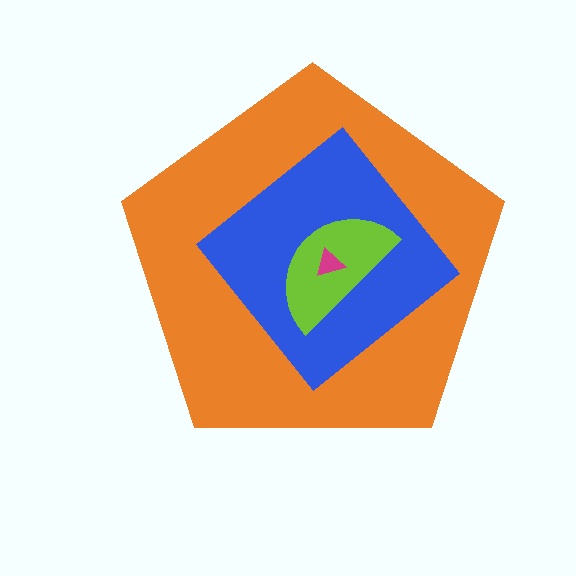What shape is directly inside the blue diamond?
The lime semicircle.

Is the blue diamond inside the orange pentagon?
Yes.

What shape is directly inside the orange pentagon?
The blue diamond.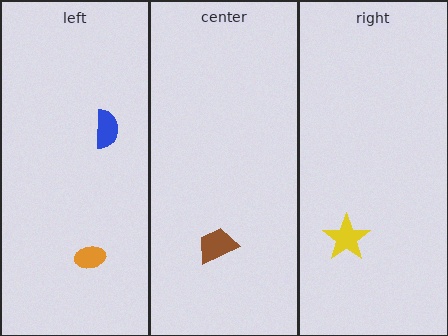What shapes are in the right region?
The yellow star.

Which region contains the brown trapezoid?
The center region.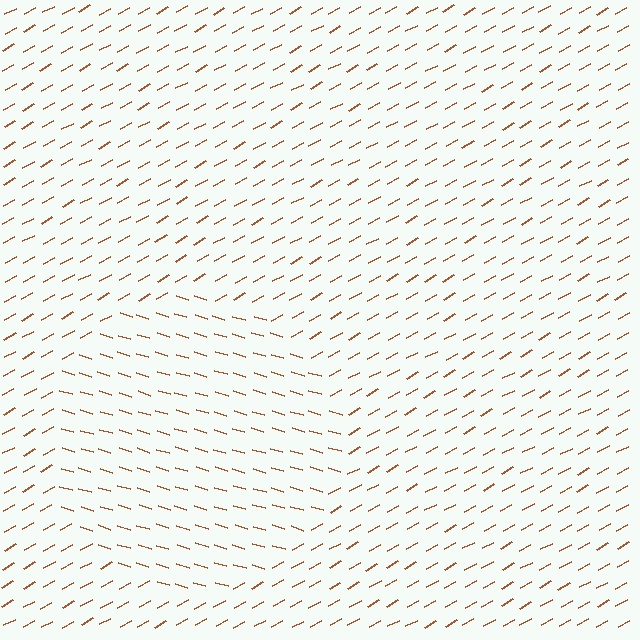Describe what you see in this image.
The image is filled with small brown line segments. A circle region in the image has lines oriented differently from the surrounding lines, creating a visible texture boundary.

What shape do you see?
I see a circle.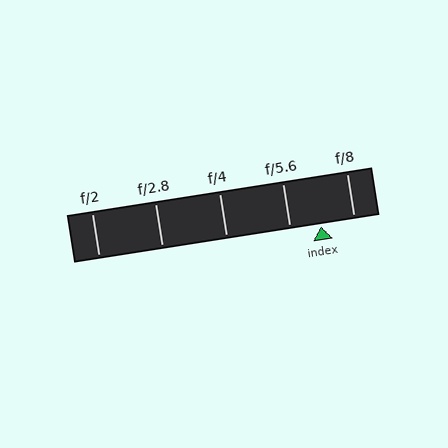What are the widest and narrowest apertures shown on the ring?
The widest aperture shown is f/2 and the narrowest is f/8.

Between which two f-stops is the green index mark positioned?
The index mark is between f/5.6 and f/8.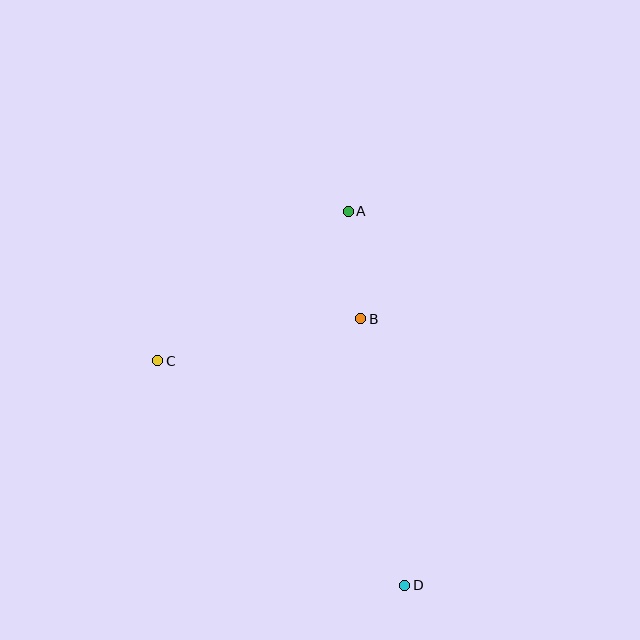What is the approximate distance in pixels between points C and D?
The distance between C and D is approximately 334 pixels.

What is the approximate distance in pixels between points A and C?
The distance between A and C is approximately 242 pixels.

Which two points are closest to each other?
Points A and B are closest to each other.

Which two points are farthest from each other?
Points A and D are farthest from each other.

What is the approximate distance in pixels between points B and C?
The distance between B and C is approximately 207 pixels.